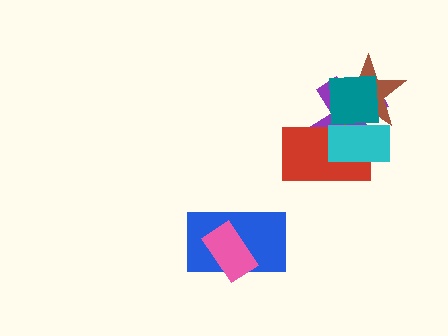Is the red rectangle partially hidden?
Yes, it is partially covered by another shape.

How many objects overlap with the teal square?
4 objects overlap with the teal square.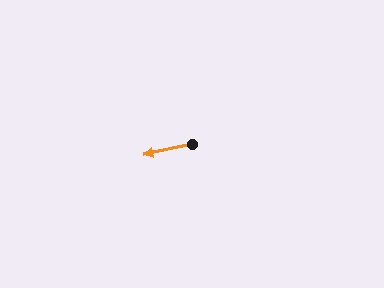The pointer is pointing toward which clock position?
Roughly 9 o'clock.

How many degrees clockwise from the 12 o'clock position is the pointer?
Approximately 258 degrees.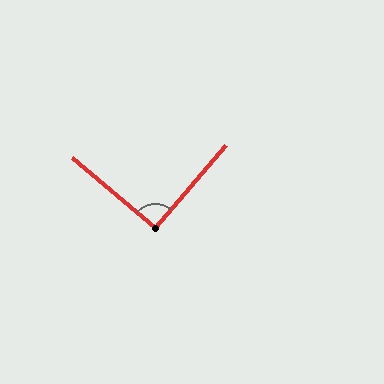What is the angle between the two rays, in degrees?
Approximately 90 degrees.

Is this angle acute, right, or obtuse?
It is approximately a right angle.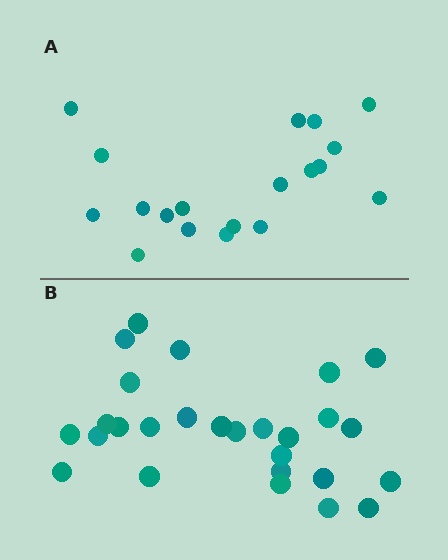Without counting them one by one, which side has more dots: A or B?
Region B (the bottom region) has more dots.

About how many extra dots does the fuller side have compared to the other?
Region B has roughly 8 or so more dots than region A.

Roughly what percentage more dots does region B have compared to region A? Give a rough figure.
About 40% more.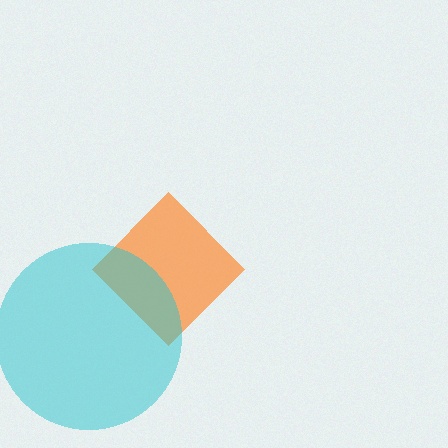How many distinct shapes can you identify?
There are 2 distinct shapes: an orange diamond, a cyan circle.